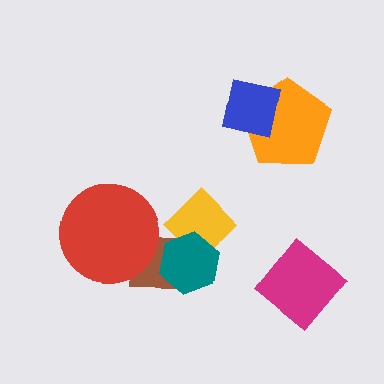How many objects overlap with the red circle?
1 object overlaps with the red circle.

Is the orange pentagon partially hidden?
Yes, it is partially covered by another shape.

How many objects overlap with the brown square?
3 objects overlap with the brown square.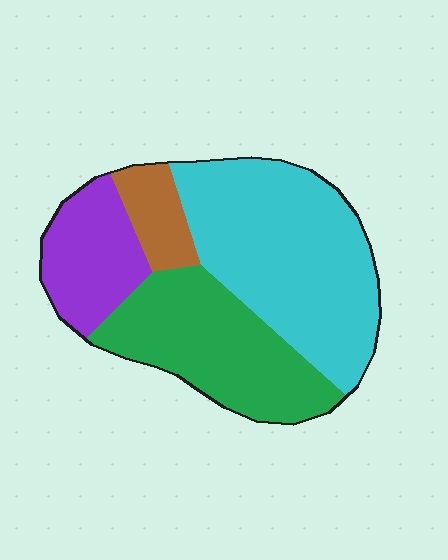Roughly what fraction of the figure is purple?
Purple covers about 15% of the figure.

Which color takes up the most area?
Cyan, at roughly 45%.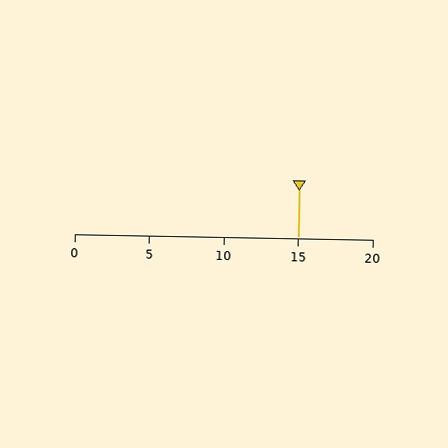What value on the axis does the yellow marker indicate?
The marker indicates approximately 15.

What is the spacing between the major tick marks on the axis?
The major ticks are spaced 5 apart.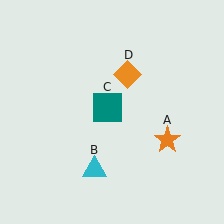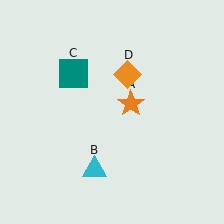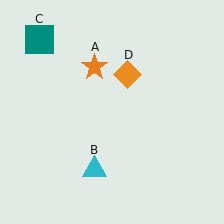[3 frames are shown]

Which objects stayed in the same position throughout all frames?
Cyan triangle (object B) and orange diamond (object D) remained stationary.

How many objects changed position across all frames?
2 objects changed position: orange star (object A), teal square (object C).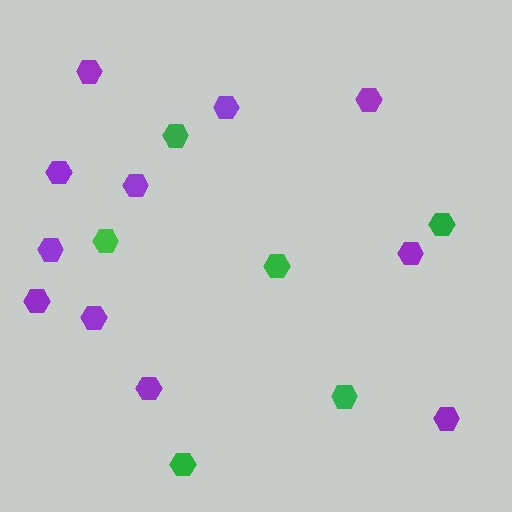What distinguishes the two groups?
There are 2 groups: one group of purple hexagons (11) and one group of green hexagons (6).